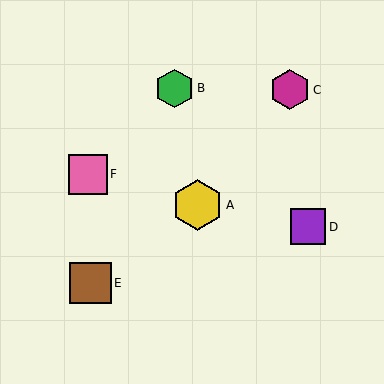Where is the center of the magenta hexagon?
The center of the magenta hexagon is at (290, 90).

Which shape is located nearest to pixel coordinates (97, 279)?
The brown square (labeled E) at (91, 283) is nearest to that location.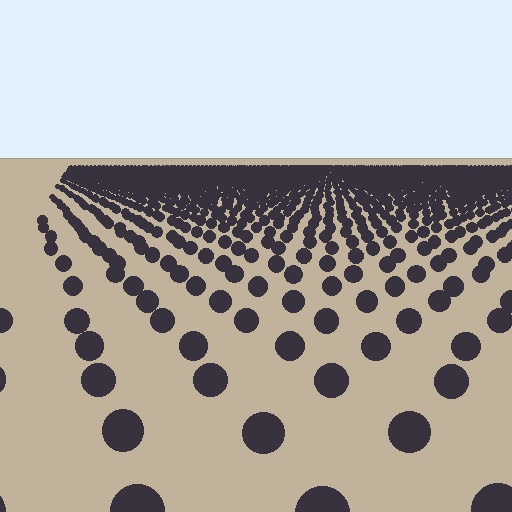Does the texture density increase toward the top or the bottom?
Density increases toward the top.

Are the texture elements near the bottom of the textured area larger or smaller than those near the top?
Larger. Near the bottom, elements are closer to the viewer and appear at a bigger on-screen size.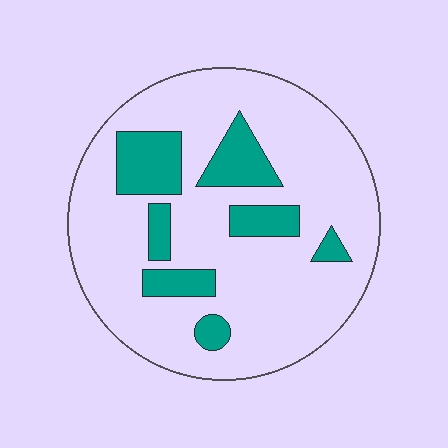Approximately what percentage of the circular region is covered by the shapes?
Approximately 20%.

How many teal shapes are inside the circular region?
7.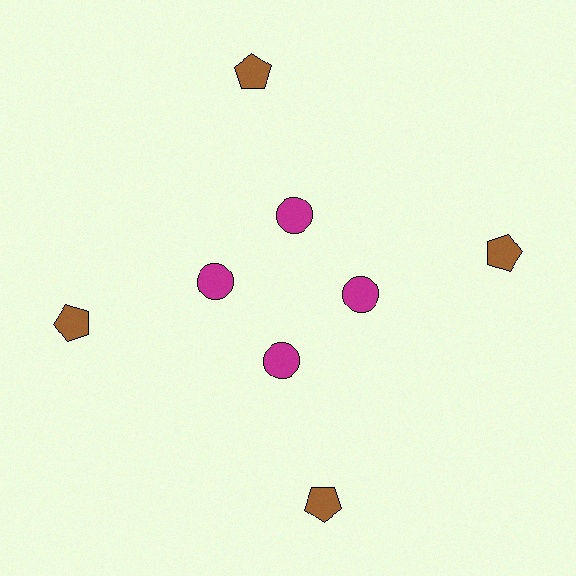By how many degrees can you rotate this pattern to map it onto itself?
The pattern maps onto itself every 90 degrees of rotation.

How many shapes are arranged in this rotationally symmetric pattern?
There are 8 shapes, arranged in 4 groups of 2.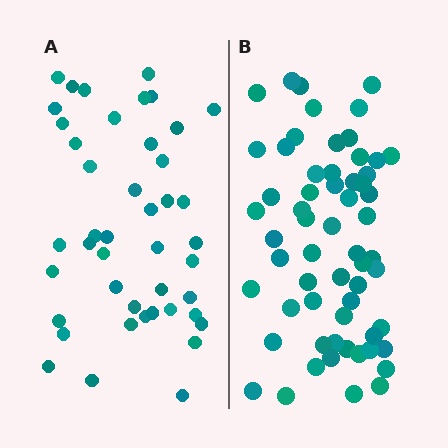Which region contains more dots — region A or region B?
Region B (the right region) has more dots.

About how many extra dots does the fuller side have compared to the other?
Region B has approximately 15 more dots than region A.